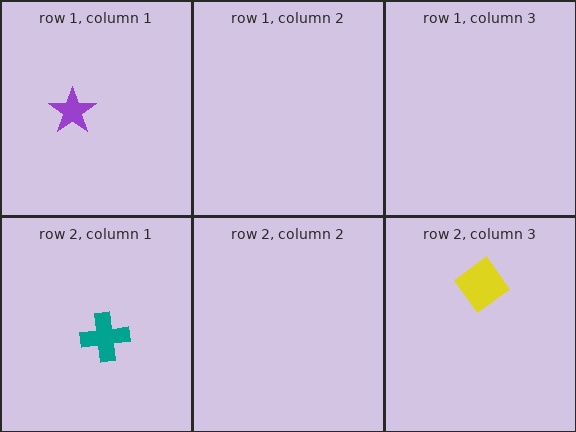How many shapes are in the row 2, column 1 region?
1.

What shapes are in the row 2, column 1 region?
The teal cross.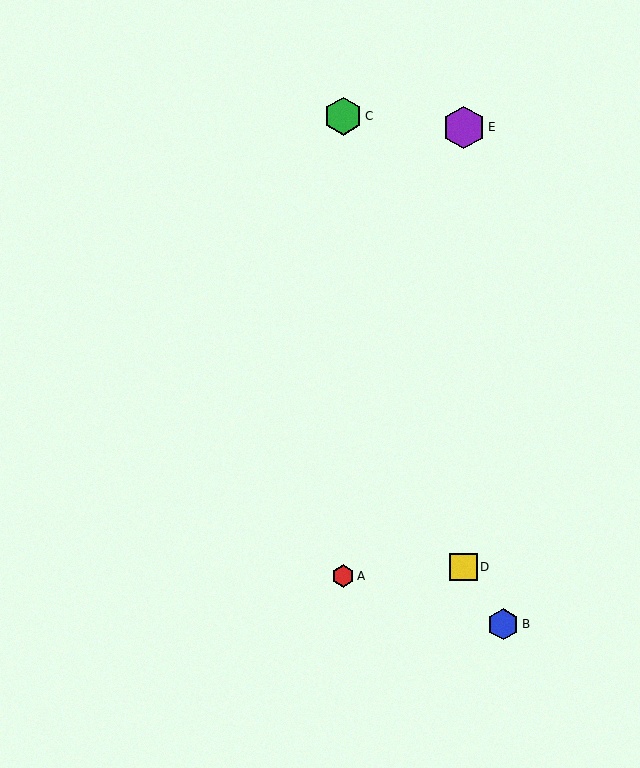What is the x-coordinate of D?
Object D is at x≈463.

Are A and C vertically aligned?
Yes, both are at x≈343.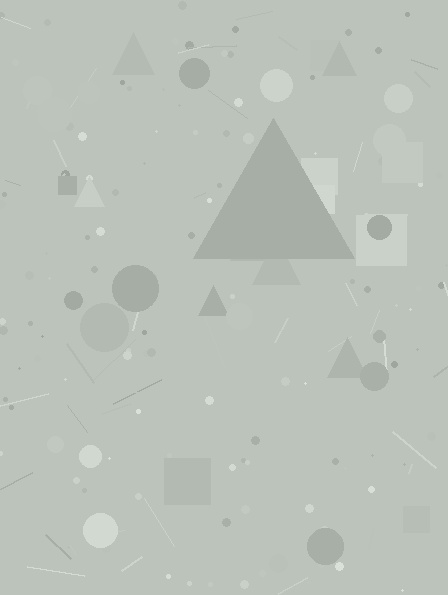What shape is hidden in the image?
A triangle is hidden in the image.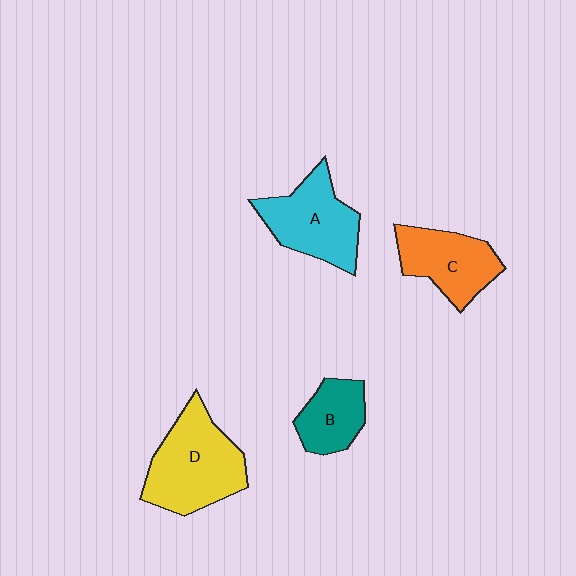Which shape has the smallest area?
Shape B (teal).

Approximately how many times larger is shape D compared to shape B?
Approximately 1.9 times.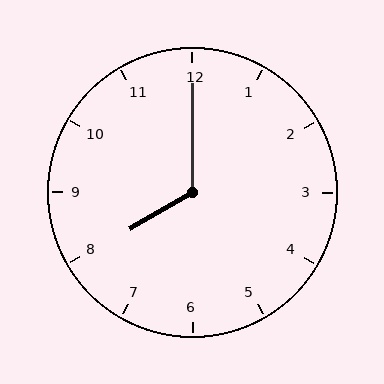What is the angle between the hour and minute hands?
Approximately 120 degrees.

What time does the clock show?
8:00.